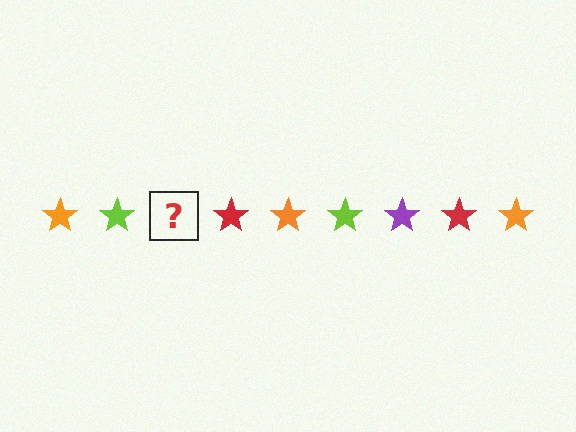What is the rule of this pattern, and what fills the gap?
The rule is that the pattern cycles through orange, lime, purple, red stars. The gap should be filled with a purple star.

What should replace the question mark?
The question mark should be replaced with a purple star.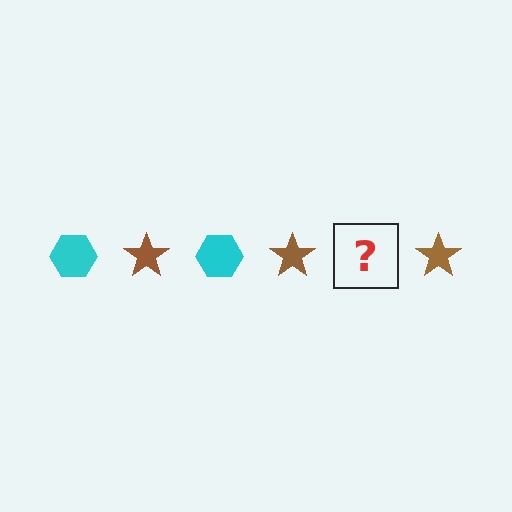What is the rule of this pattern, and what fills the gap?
The rule is that the pattern alternates between cyan hexagon and brown star. The gap should be filled with a cyan hexagon.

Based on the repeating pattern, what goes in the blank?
The blank should be a cyan hexagon.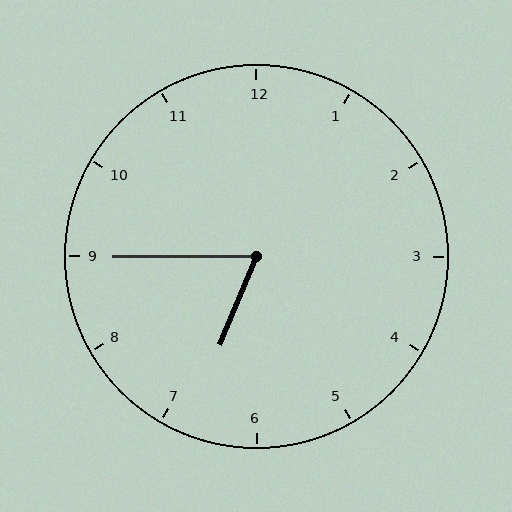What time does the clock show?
6:45.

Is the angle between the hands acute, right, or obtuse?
It is acute.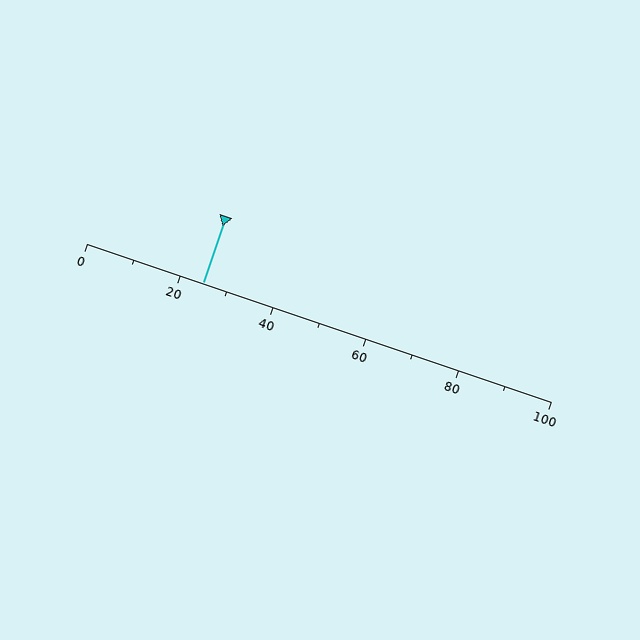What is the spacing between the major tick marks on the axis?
The major ticks are spaced 20 apart.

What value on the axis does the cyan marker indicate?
The marker indicates approximately 25.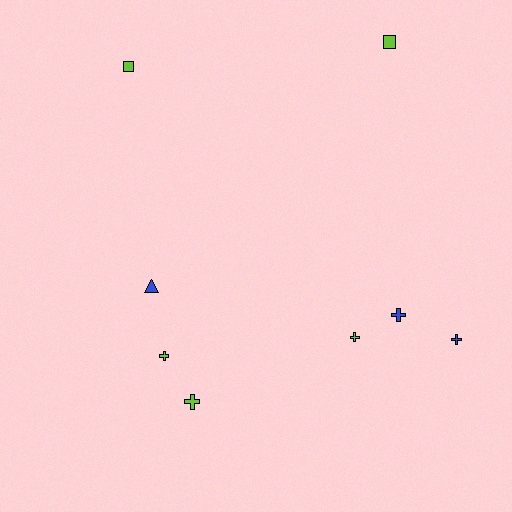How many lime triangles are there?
There are no lime triangles.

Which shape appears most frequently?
Cross, with 5 objects.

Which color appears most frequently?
Lime, with 5 objects.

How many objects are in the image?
There are 8 objects.